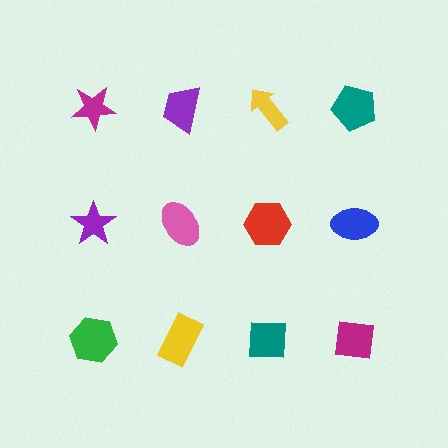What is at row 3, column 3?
A teal square.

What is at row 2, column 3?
A red hexagon.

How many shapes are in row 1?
4 shapes.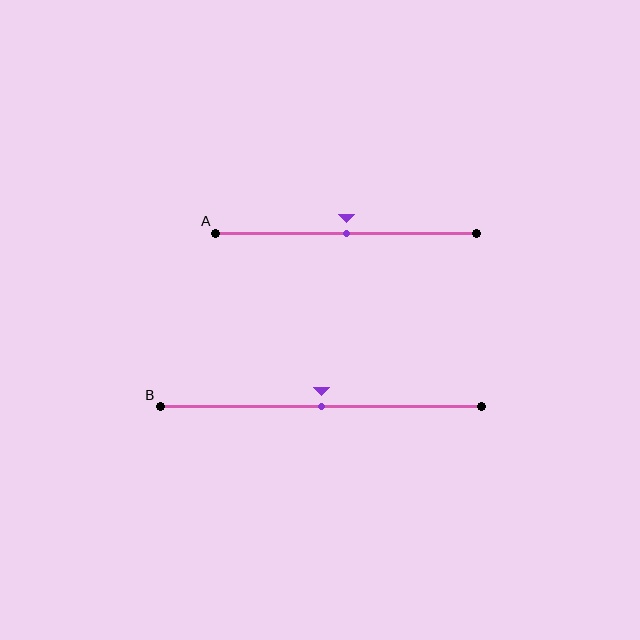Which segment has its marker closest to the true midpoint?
Segment A has its marker closest to the true midpoint.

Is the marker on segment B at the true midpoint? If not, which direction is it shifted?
Yes, the marker on segment B is at the true midpoint.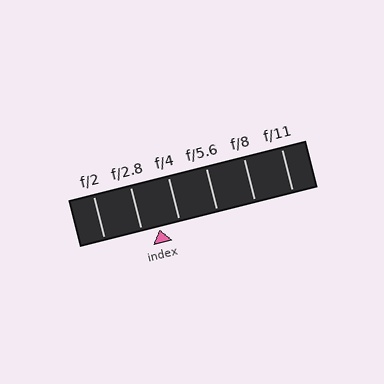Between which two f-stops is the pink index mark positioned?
The index mark is between f/2.8 and f/4.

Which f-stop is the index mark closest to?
The index mark is closest to f/2.8.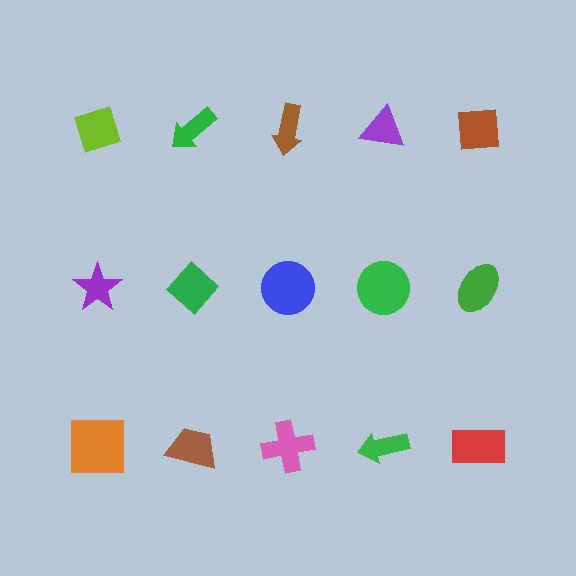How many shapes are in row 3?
5 shapes.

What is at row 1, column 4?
A purple triangle.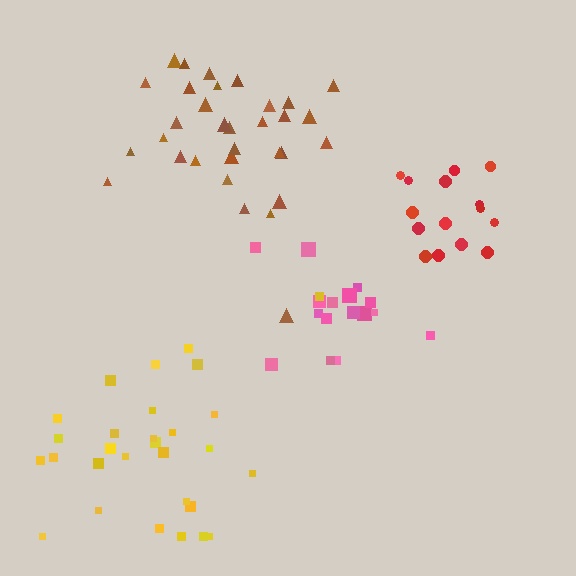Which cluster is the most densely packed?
Pink.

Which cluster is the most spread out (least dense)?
Yellow.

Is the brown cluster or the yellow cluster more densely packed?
Brown.